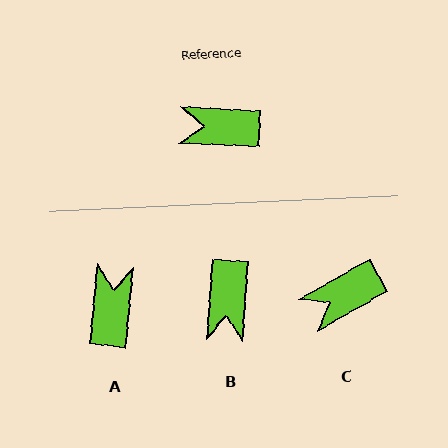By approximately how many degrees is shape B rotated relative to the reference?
Approximately 89 degrees counter-clockwise.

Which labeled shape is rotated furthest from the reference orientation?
A, about 93 degrees away.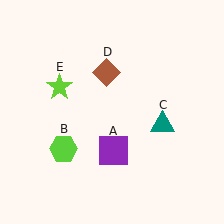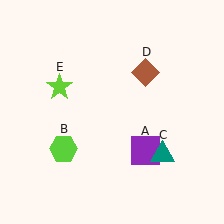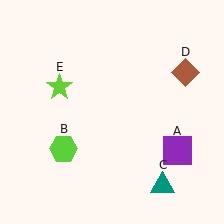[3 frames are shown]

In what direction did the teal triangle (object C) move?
The teal triangle (object C) moved down.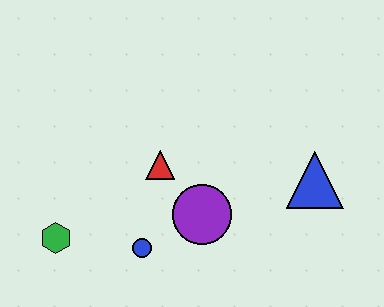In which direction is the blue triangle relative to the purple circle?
The blue triangle is to the right of the purple circle.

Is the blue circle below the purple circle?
Yes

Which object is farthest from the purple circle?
The green hexagon is farthest from the purple circle.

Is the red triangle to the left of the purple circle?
Yes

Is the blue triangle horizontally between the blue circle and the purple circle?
No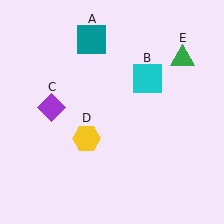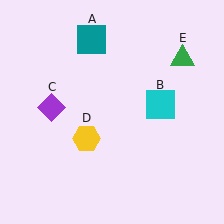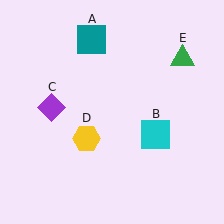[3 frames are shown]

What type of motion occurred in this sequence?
The cyan square (object B) rotated clockwise around the center of the scene.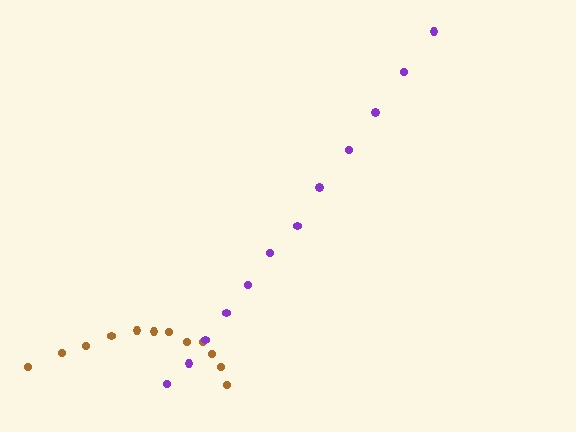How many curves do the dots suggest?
There are 2 distinct paths.